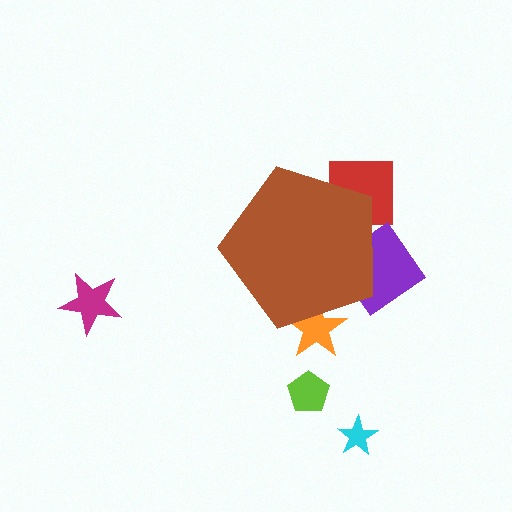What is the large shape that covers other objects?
A brown pentagon.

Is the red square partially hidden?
Yes, the red square is partially hidden behind the brown pentagon.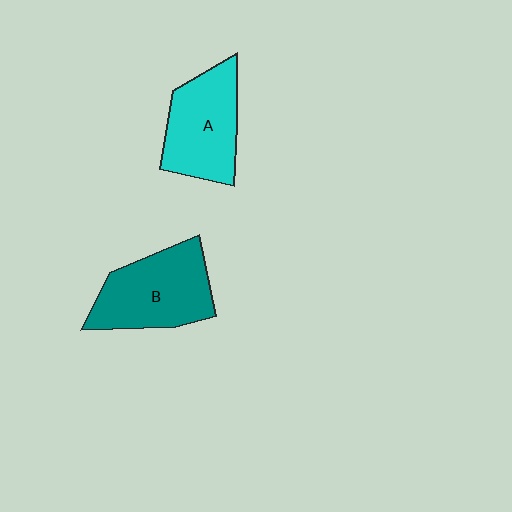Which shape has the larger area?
Shape B (teal).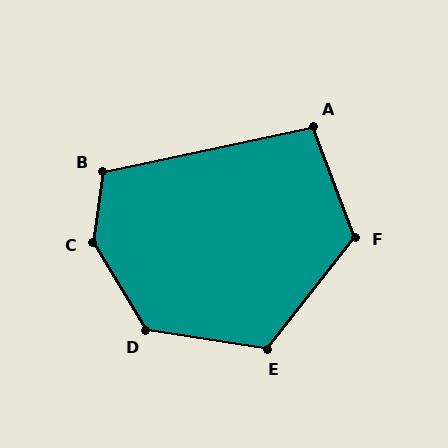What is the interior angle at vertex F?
Approximately 121 degrees (obtuse).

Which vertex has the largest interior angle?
C, at approximately 142 degrees.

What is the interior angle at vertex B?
Approximately 110 degrees (obtuse).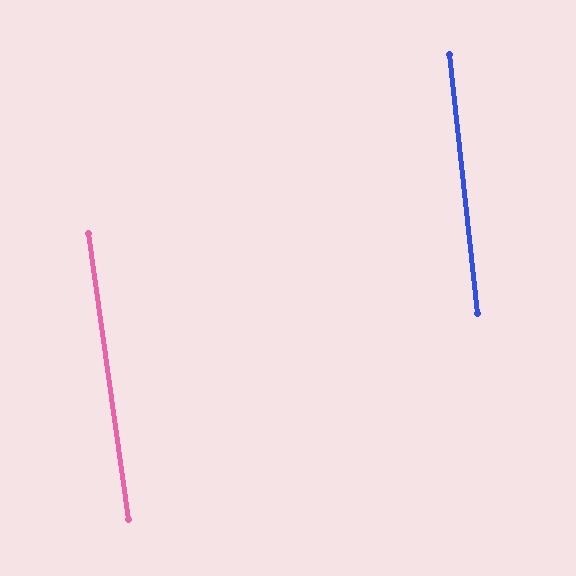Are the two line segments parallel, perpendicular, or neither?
Parallel — their directions differ by only 1.9°.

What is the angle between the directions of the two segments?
Approximately 2 degrees.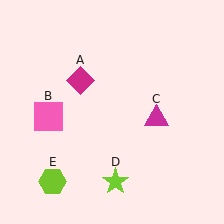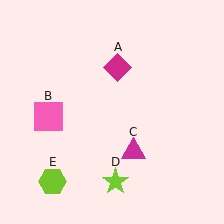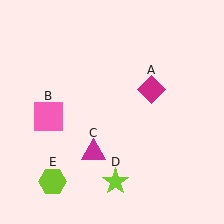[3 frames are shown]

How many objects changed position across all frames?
2 objects changed position: magenta diamond (object A), magenta triangle (object C).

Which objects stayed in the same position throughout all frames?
Pink square (object B) and lime star (object D) and lime hexagon (object E) remained stationary.